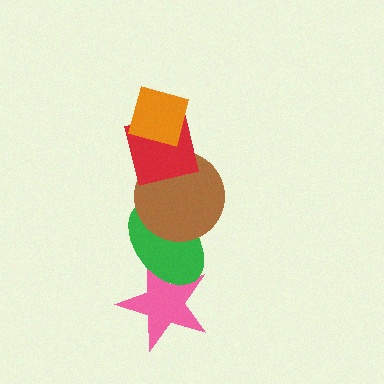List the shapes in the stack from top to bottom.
From top to bottom: the orange diamond, the red square, the brown circle, the green ellipse, the pink star.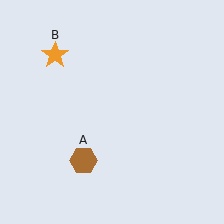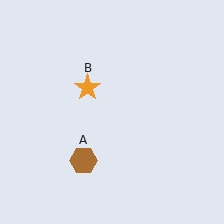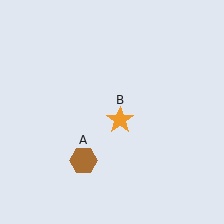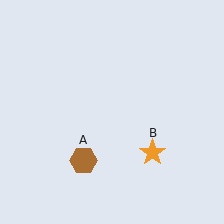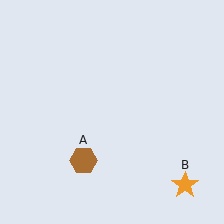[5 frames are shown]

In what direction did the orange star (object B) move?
The orange star (object B) moved down and to the right.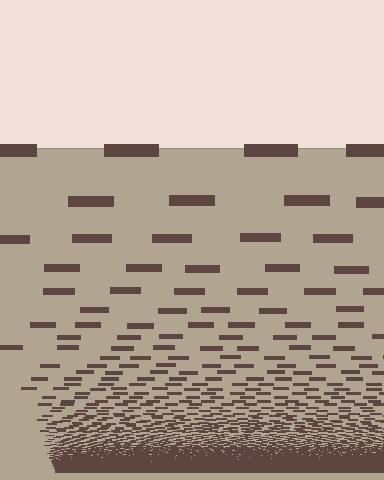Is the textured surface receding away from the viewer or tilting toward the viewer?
The surface appears to tilt toward the viewer. Texture elements get larger and sparser toward the top.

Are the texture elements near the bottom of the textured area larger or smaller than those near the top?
Smaller. The gradient is inverted — elements near the bottom are smaller and denser.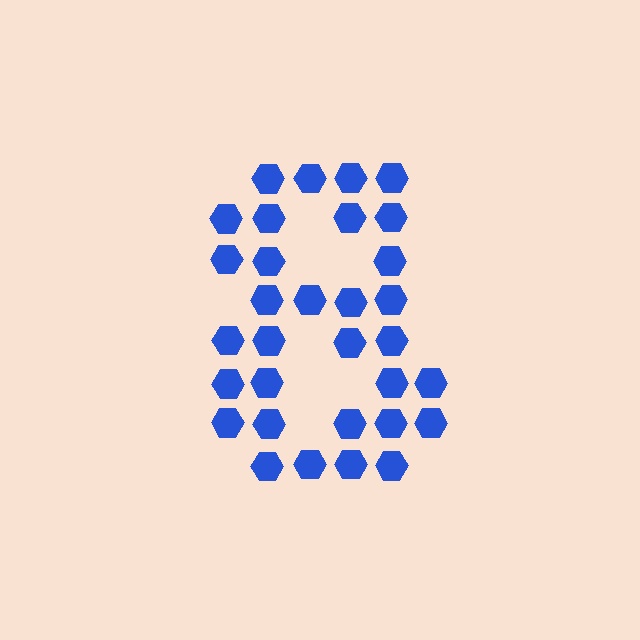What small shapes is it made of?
It is made of small hexagons.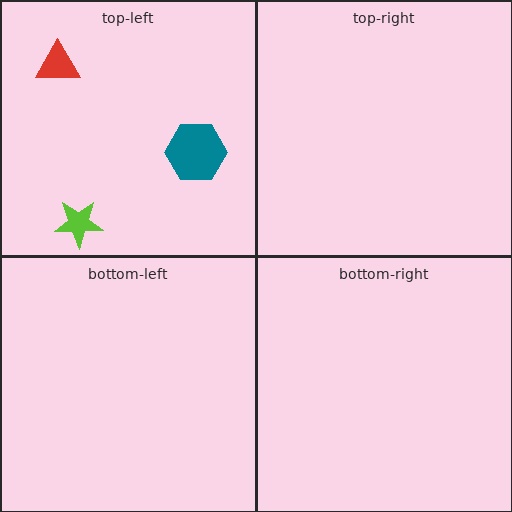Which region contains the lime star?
The top-left region.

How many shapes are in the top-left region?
3.